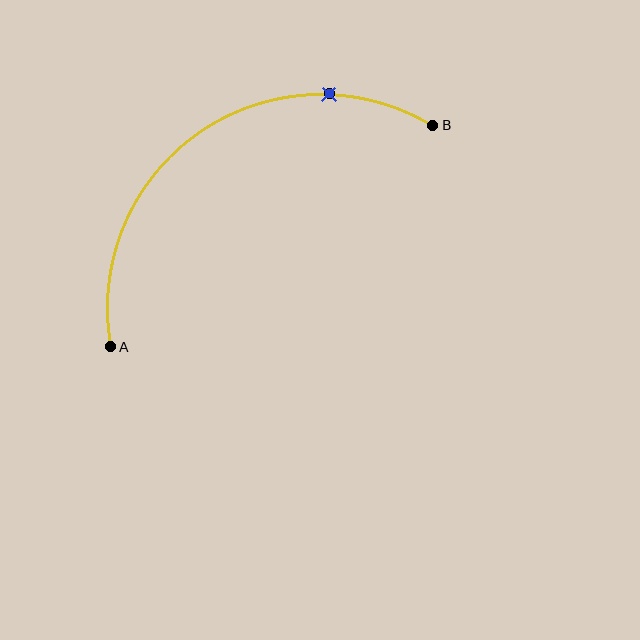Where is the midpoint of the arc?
The arc midpoint is the point on the curve farthest from the straight line joining A and B. It sits above and to the left of that line.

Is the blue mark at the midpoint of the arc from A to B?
No. The blue mark lies on the arc but is closer to endpoint B. The arc midpoint would be at the point on the curve equidistant along the arc from both A and B.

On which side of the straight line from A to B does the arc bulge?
The arc bulges above and to the left of the straight line connecting A and B.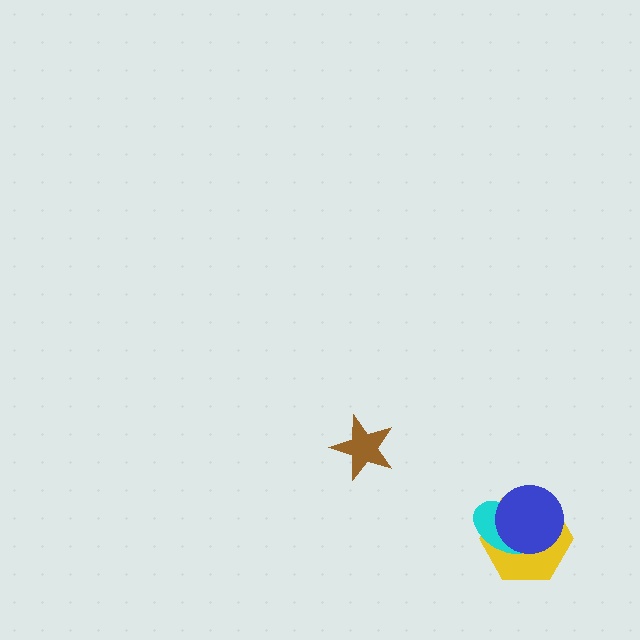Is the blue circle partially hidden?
No, no other shape covers it.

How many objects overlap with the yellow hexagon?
2 objects overlap with the yellow hexagon.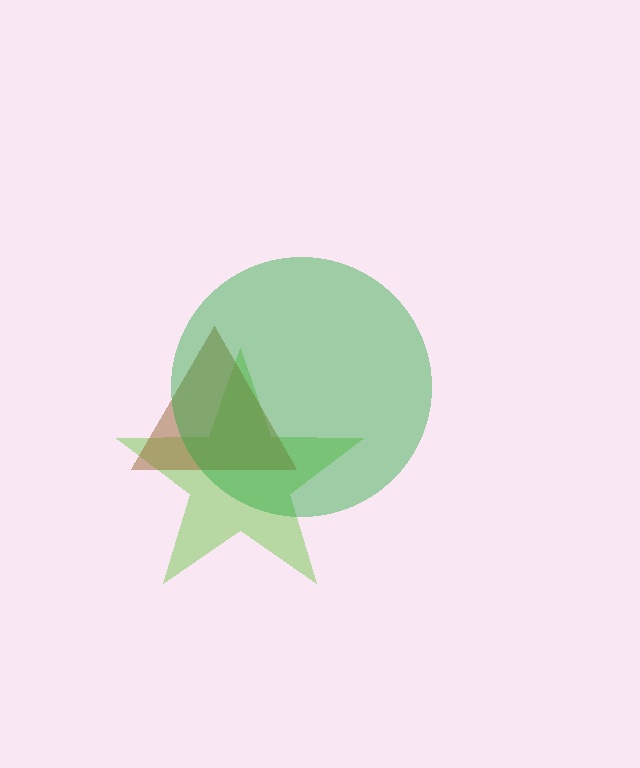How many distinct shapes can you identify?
There are 3 distinct shapes: a lime star, a brown triangle, a green circle.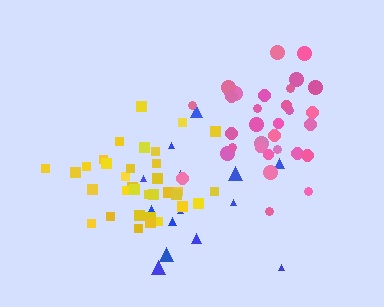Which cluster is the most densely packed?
Pink.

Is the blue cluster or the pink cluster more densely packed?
Pink.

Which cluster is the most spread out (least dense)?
Blue.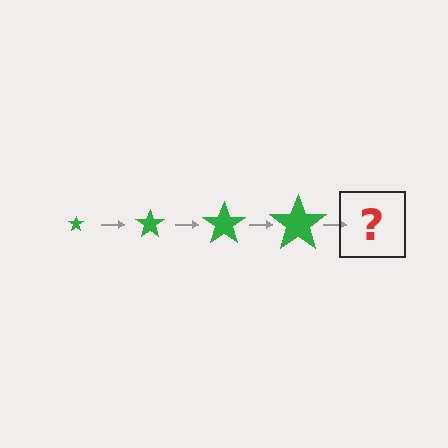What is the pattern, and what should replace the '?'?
The pattern is that the star gets progressively larger each step. The '?' should be a green star, larger than the previous one.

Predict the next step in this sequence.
The next step is a green star, larger than the previous one.